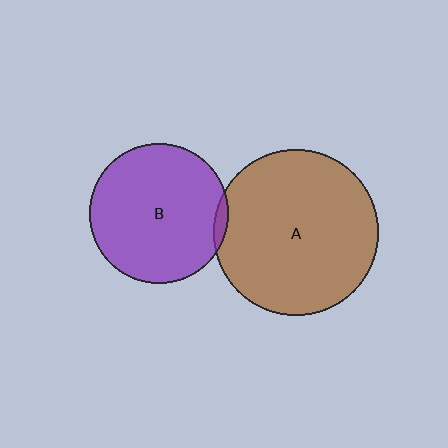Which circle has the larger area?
Circle A (brown).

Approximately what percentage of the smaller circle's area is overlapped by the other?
Approximately 5%.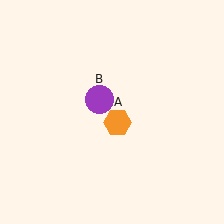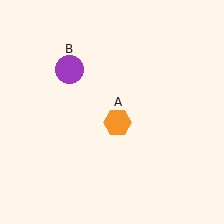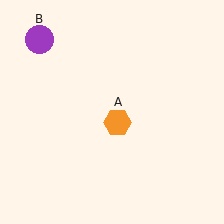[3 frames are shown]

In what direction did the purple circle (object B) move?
The purple circle (object B) moved up and to the left.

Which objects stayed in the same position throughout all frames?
Orange hexagon (object A) remained stationary.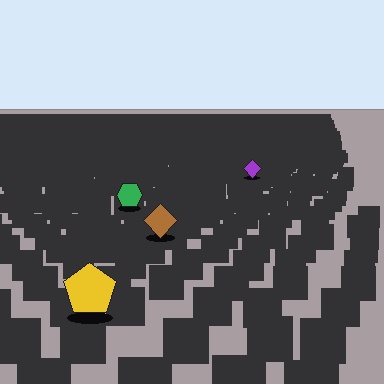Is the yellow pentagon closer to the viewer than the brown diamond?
Yes. The yellow pentagon is closer — you can tell from the texture gradient: the ground texture is coarser near it.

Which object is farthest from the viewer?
The purple diamond is farthest from the viewer. It appears smaller and the ground texture around it is denser.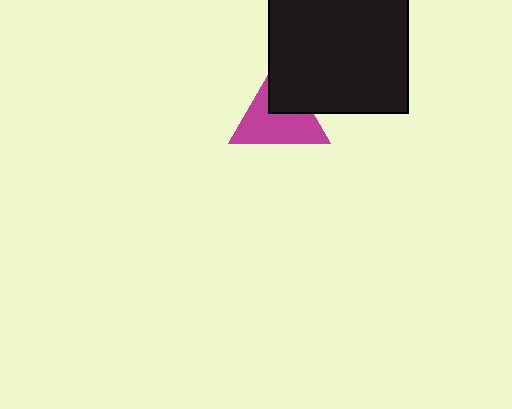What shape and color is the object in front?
The object in front is a black square.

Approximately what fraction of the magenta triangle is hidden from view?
Roughly 35% of the magenta triangle is hidden behind the black square.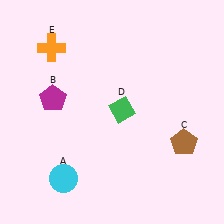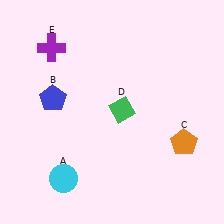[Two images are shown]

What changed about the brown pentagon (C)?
In Image 1, C is brown. In Image 2, it changed to orange.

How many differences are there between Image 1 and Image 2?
There are 3 differences between the two images.